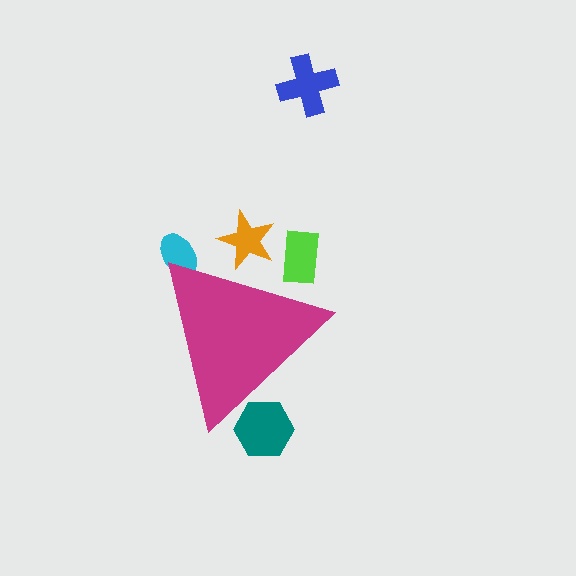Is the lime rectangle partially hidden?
Yes, the lime rectangle is partially hidden behind the magenta triangle.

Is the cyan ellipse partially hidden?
Yes, the cyan ellipse is partially hidden behind the magenta triangle.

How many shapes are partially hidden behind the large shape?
4 shapes are partially hidden.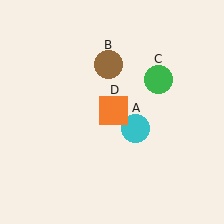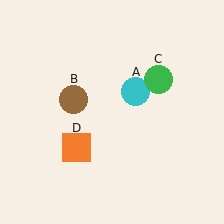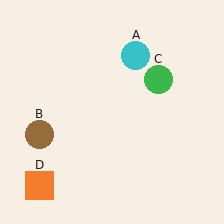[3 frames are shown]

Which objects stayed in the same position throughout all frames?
Green circle (object C) remained stationary.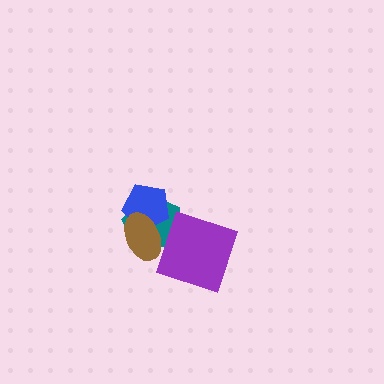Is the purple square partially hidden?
No, no other shape covers it.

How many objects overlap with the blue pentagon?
2 objects overlap with the blue pentagon.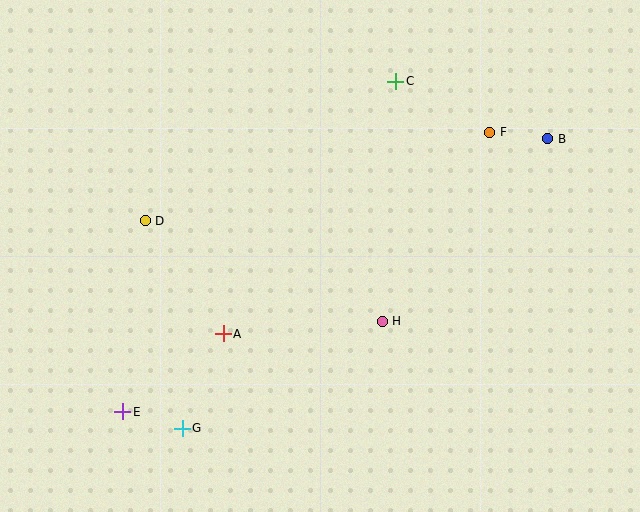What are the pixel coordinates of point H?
Point H is at (382, 321).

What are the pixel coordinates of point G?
Point G is at (182, 428).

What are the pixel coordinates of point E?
Point E is at (123, 412).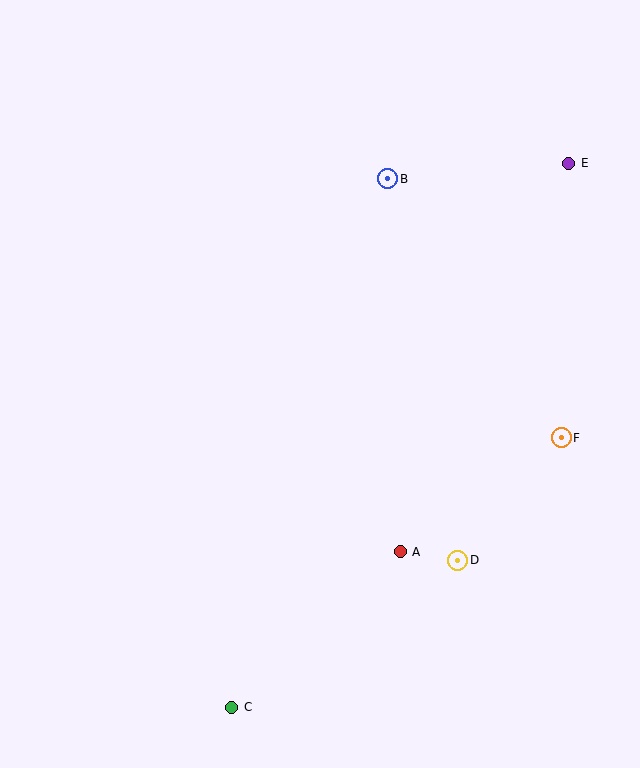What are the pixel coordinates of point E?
Point E is at (569, 163).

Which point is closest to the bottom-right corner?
Point D is closest to the bottom-right corner.